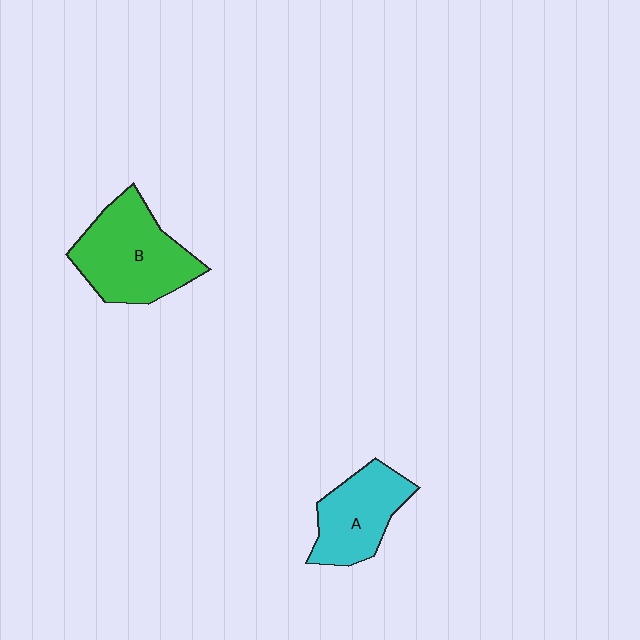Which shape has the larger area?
Shape B (green).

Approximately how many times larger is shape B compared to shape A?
Approximately 1.4 times.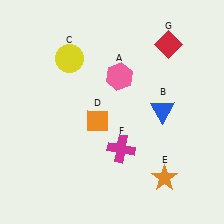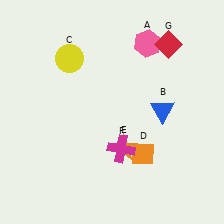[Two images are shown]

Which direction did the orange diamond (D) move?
The orange diamond (D) moved right.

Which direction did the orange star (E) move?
The orange star (E) moved left.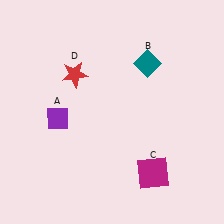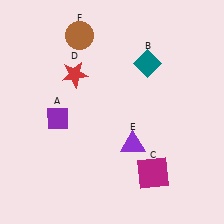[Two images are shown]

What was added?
A purple triangle (E), a brown circle (F) were added in Image 2.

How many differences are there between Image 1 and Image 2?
There are 2 differences between the two images.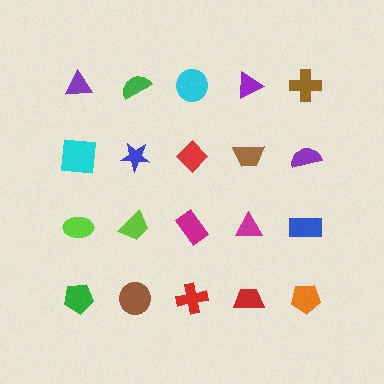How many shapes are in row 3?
5 shapes.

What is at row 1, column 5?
A brown cross.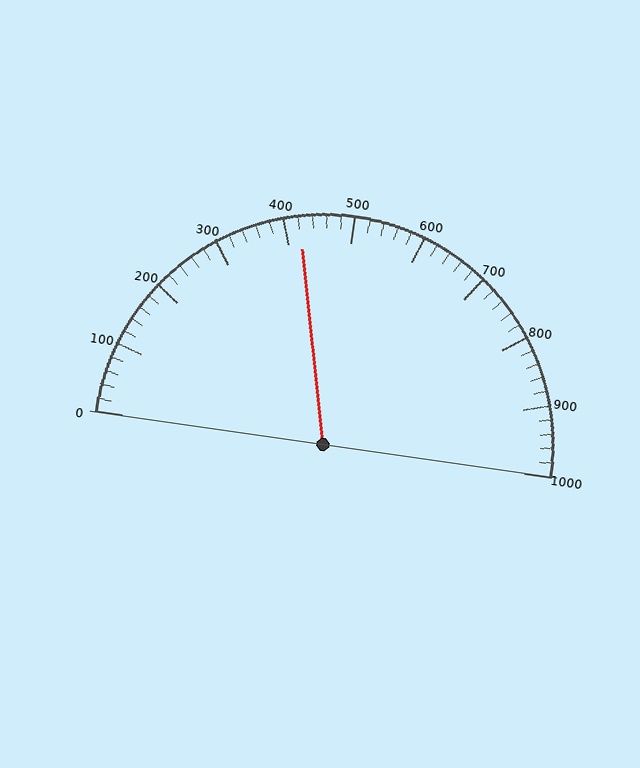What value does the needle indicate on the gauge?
The needle indicates approximately 420.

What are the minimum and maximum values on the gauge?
The gauge ranges from 0 to 1000.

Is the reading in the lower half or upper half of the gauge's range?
The reading is in the lower half of the range (0 to 1000).